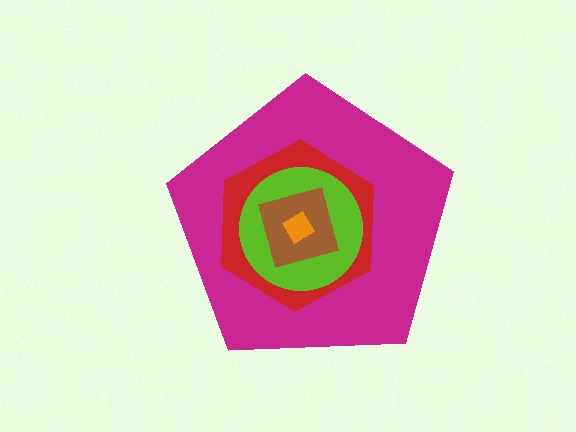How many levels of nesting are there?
5.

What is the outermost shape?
The magenta pentagon.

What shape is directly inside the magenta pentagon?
The red hexagon.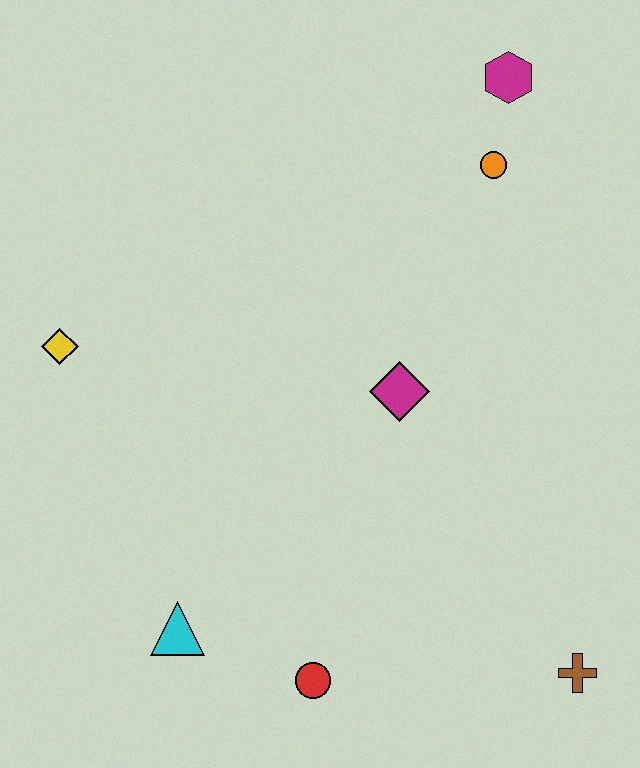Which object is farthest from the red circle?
The magenta hexagon is farthest from the red circle.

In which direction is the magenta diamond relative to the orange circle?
The magenta diamond is below the orange circle.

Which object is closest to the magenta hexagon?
The orange circle is closest to the magenta hexagon.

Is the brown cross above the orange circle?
No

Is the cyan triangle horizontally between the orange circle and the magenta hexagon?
No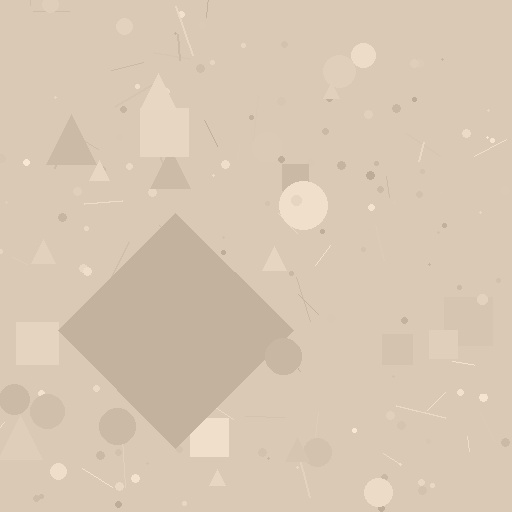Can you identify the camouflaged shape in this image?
The camouflaged shape is a diamond.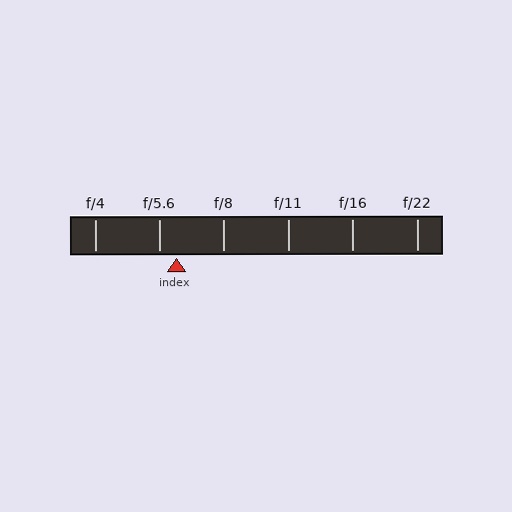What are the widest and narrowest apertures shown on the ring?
The widest aperture shown is f/4 and the narrowest is f/22.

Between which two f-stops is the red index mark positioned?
The index mark is between f/5.6 and f/8.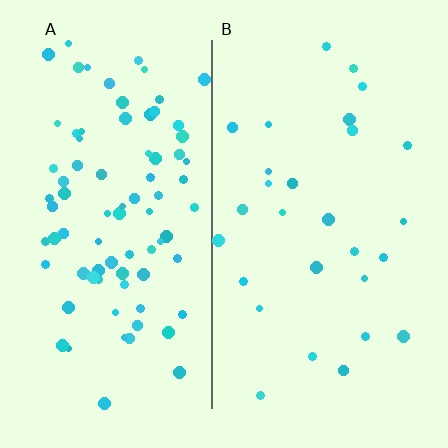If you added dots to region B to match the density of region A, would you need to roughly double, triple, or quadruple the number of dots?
Approximately triple.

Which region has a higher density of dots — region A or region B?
A (the left).